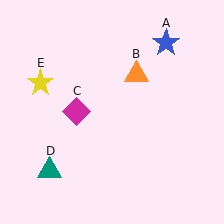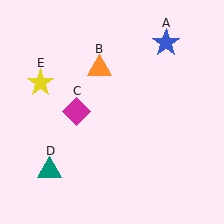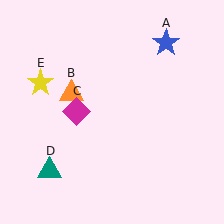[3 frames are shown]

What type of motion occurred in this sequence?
The orange triangle (object B) rotated counterclockwise around the center of the scene.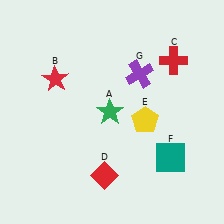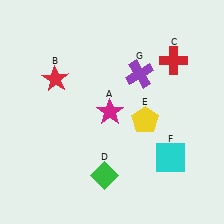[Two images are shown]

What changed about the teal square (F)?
In Image 1, F is teal. In Image 2, it changed to cyan.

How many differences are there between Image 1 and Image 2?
There are 3 differences between the two images.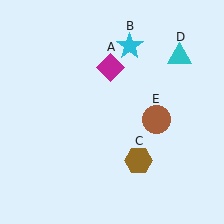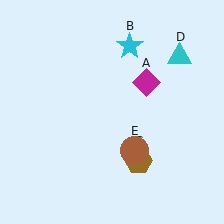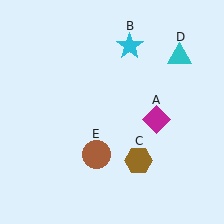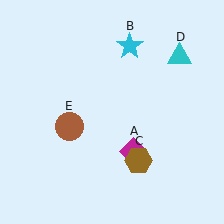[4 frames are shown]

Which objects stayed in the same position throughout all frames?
Cyan star (object B) and brown hexagon (object C) and cyan triangle (object D) remained stationary.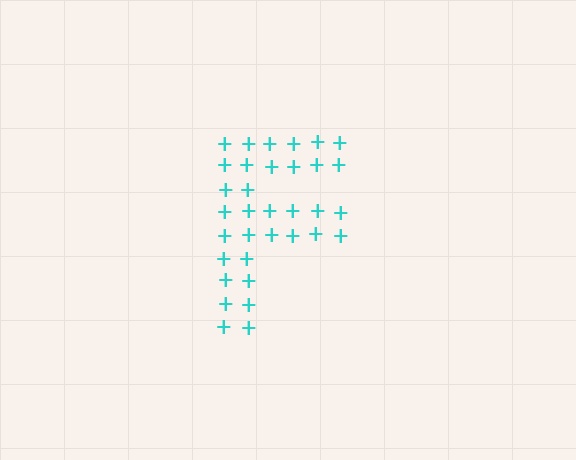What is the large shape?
The large shape is the letter F.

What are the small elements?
The small elements are plus signs.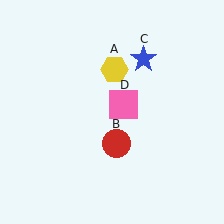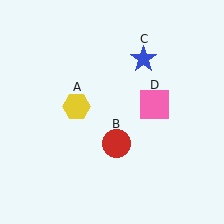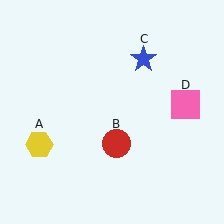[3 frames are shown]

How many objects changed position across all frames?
2 objects changed position: yellow hexagon (object A), pink square (object D).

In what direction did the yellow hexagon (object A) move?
The yellow hexagon (object A) moved down and to the left.